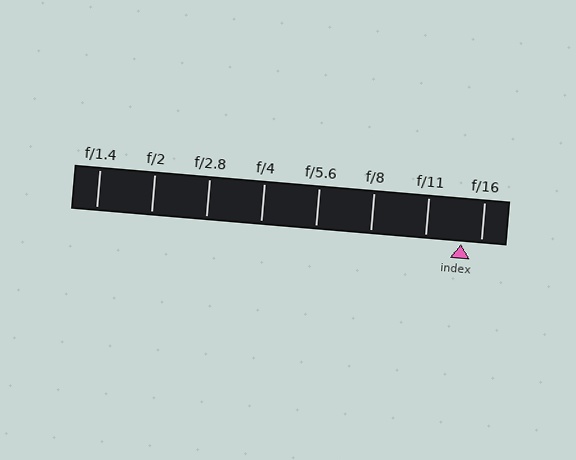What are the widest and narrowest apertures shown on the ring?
The widest aperture shown is f/1.4 and the narrowest is f/16.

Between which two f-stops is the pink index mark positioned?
The index mark is between f/11 and f/16.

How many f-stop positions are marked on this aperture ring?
There are 8 f-stop positions marked.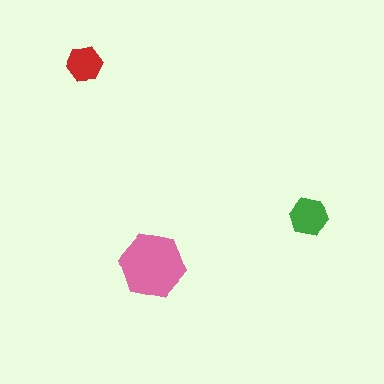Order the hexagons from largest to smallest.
the pink one, the green one, the red one.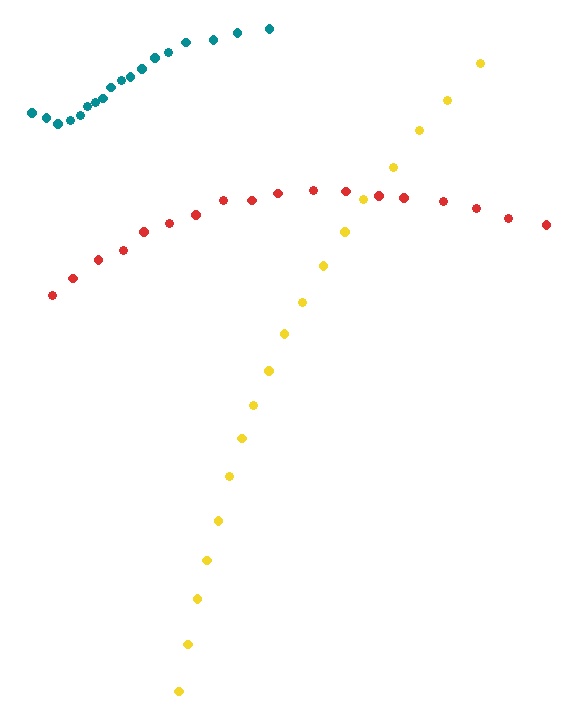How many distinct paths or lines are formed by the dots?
There are 3 distinct paths.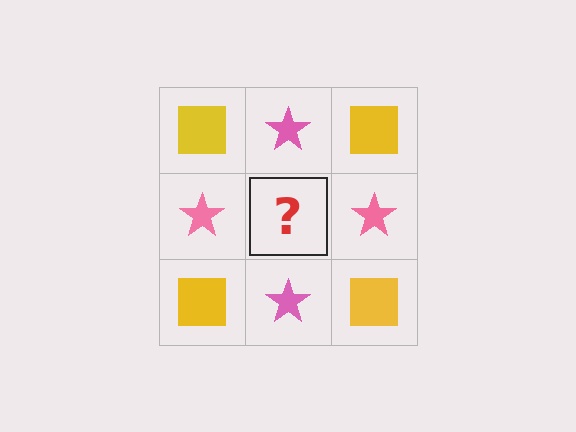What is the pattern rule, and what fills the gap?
The rule is that it alternates yellow square and pink star in a checkerboard pattern. The gap should be filled with a yellow square.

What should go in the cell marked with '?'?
The missing cell should contain a yellow square.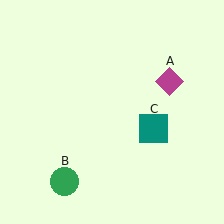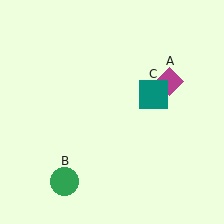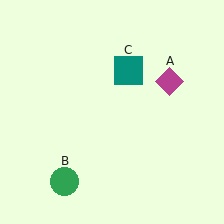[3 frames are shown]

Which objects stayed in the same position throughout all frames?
Magenta diamond (object A) and green circle (object B) remained stationary.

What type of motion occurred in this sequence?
The teal square (object C) rotated counterclockwise around the center of the scene.